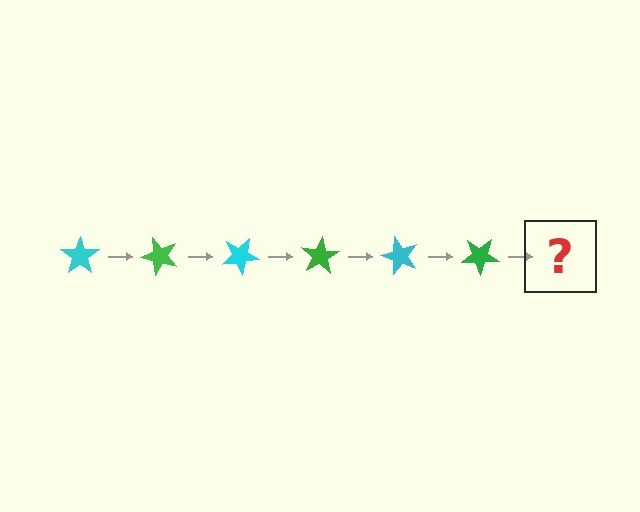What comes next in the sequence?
The next element should be a cyan star, rotated 300 degrees from the start.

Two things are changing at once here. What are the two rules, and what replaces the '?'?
The two rules are that it rotates 50 degrees each step and the color cycles through cyan and green. The '?' should be a cyan star, rotated 300 degrees from the start.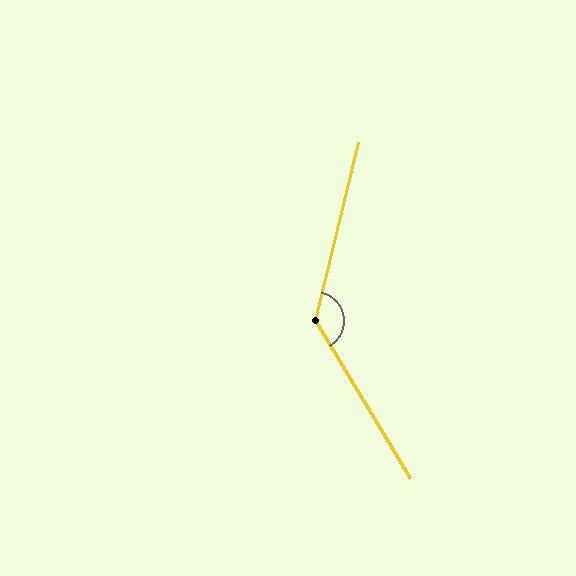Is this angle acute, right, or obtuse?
It is obtuse.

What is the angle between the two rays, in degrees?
Approximately 135 degrees.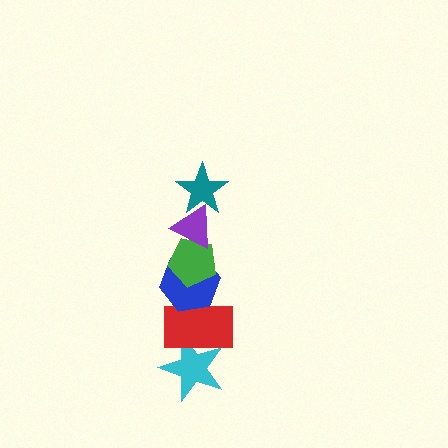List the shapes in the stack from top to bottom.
From top to bottom: the teal star, the purple triangle, the green pentagon, the blue hexagon, the red rectangle, the cyan star.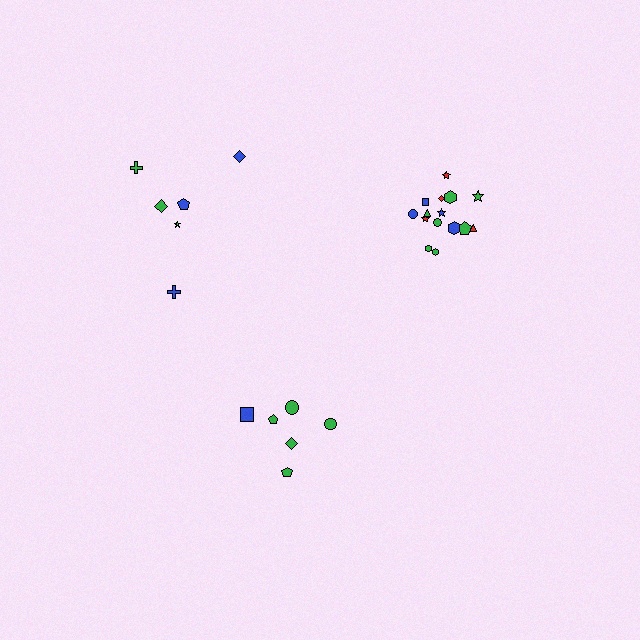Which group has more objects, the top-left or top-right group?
The top-right group.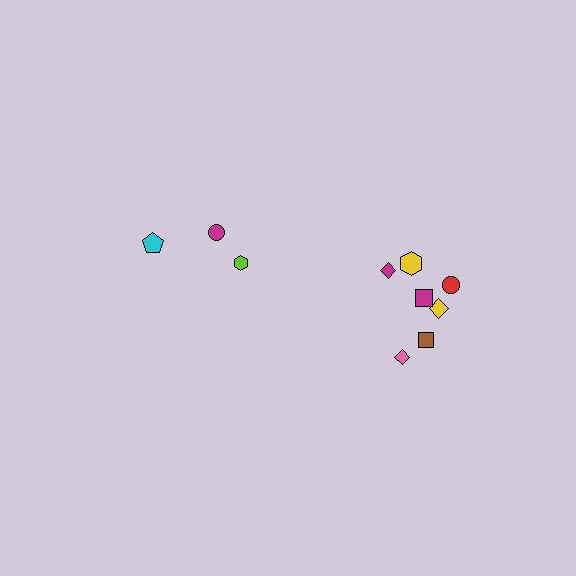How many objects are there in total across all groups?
There are 10 objects.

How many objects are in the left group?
There are 3 objects.